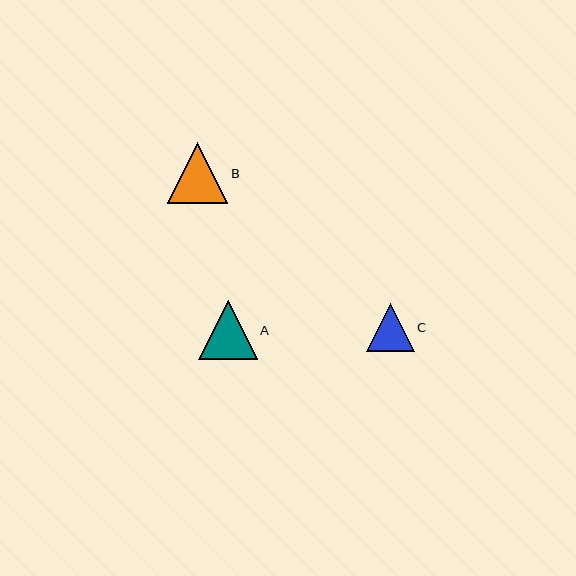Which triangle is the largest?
Triangle B is the largest with a size of approximately 60 pixels.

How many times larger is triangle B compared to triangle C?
Triangle B is approximately 1.3 times the size of triangle C.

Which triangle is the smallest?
Triangle C is the smallest with a size of approximately 48 pixels.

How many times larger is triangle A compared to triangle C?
Triangle A is approximately 1.2 times the size of triangle C.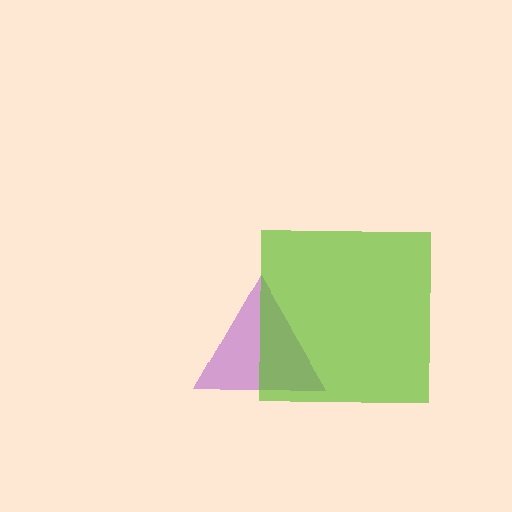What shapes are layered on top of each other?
The layered shapes are: a purple triangle, a lime square.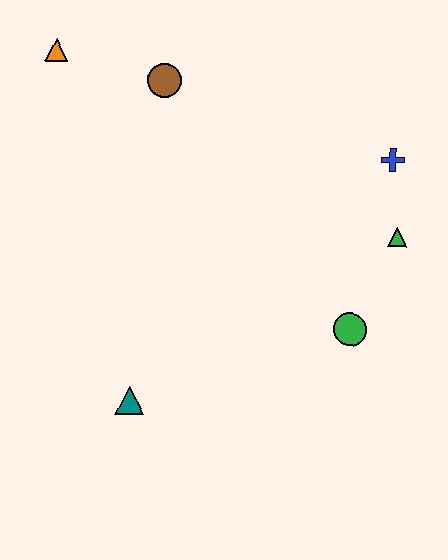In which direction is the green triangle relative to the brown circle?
The green triangle is to the right of the brown circle.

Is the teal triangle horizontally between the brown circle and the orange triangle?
Yes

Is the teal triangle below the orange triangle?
Yes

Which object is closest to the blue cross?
The green triangle is closest to the blue cross.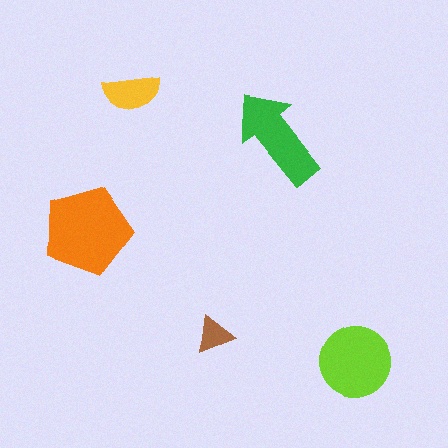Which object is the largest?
The orange pentagon.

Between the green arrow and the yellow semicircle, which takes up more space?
The green arrow.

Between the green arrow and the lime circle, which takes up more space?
The lime circle.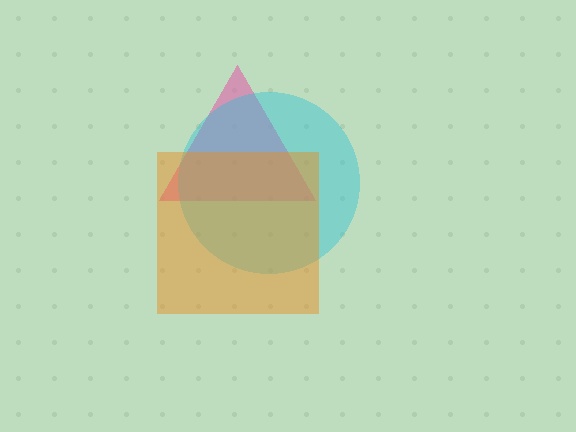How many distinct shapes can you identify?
There are 3 distinct shapes: a pink triangle, a cyan circle, an orange square.